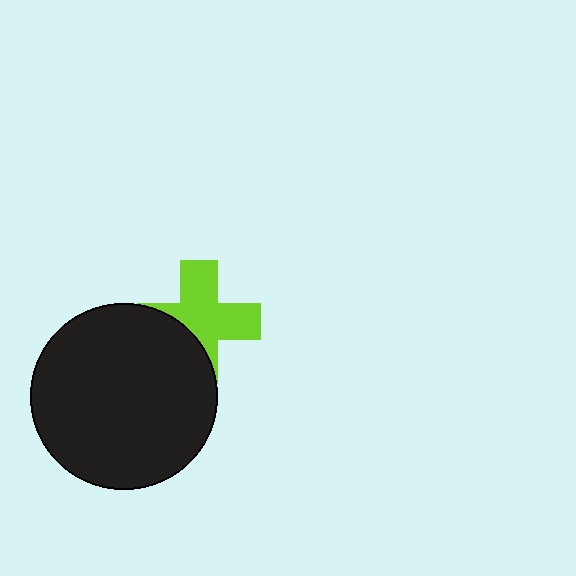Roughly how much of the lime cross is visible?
About half of it is visible (roughly 65%).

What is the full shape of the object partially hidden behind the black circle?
The partially hidden object is a lime cross.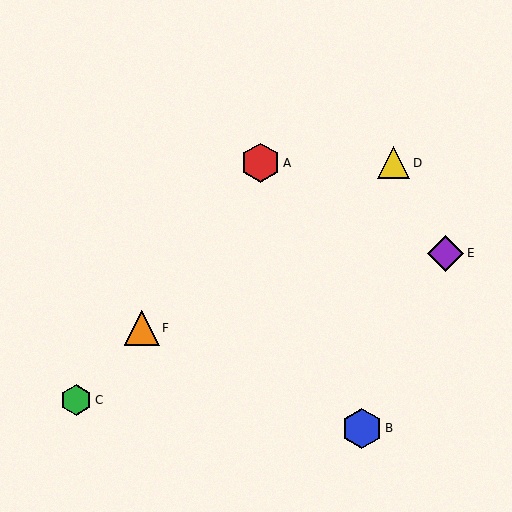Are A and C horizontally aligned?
No, A is at y≈163 and C is at y≈400.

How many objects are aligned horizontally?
2 objects (A, D) are aligned horizontally.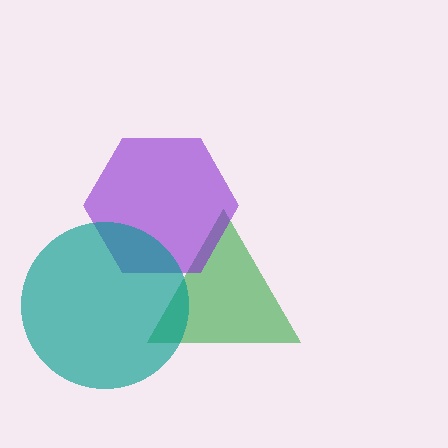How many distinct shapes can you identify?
There are 3 distinct shapes: a green triangle, a purple hexagon, a teal circle.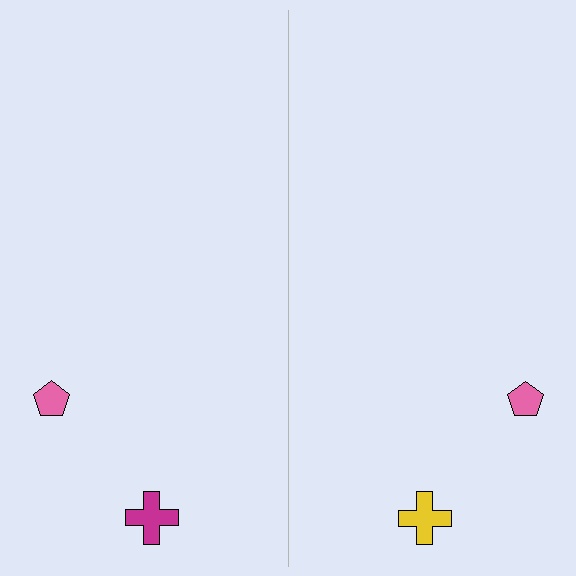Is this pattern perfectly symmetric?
No, the pattern is not perfectly symmetric. The yellow cross on the right side breaks the symmetry — its mirror counterpart is magenta.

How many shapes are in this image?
There are 4 shapes in this image.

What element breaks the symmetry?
The yellow cross on the right side breaks the symmetry — its mirror counterpart is magenta.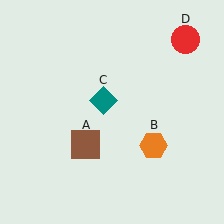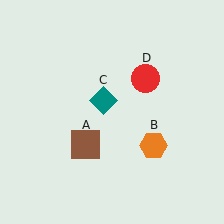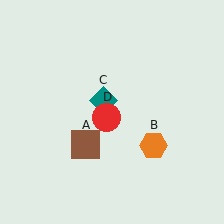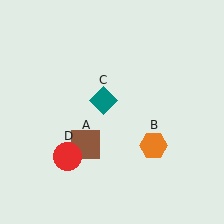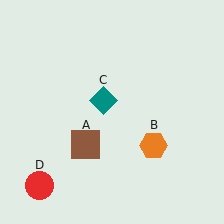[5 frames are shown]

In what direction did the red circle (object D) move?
The red circle (object D) moved down and to the left.